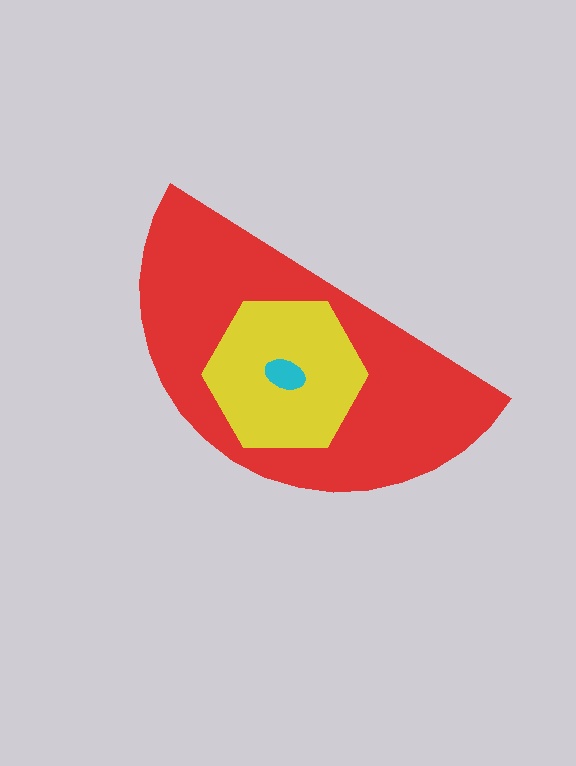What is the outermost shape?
The red semicircle.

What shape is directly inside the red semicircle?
The yellow hexagon.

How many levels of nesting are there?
3.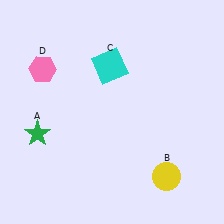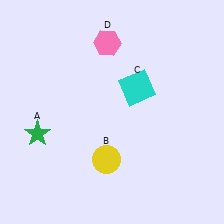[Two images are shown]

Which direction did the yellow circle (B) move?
The yellow circle (B) moved left.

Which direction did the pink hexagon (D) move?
The pink hexagon (D) moved right.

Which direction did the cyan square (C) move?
The cyan square (C) moved right.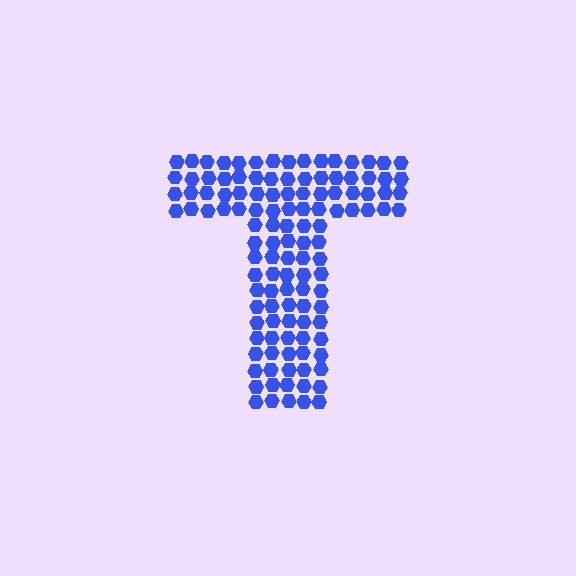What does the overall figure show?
The overall figure shows the letter T.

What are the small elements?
The small elements are hexagons.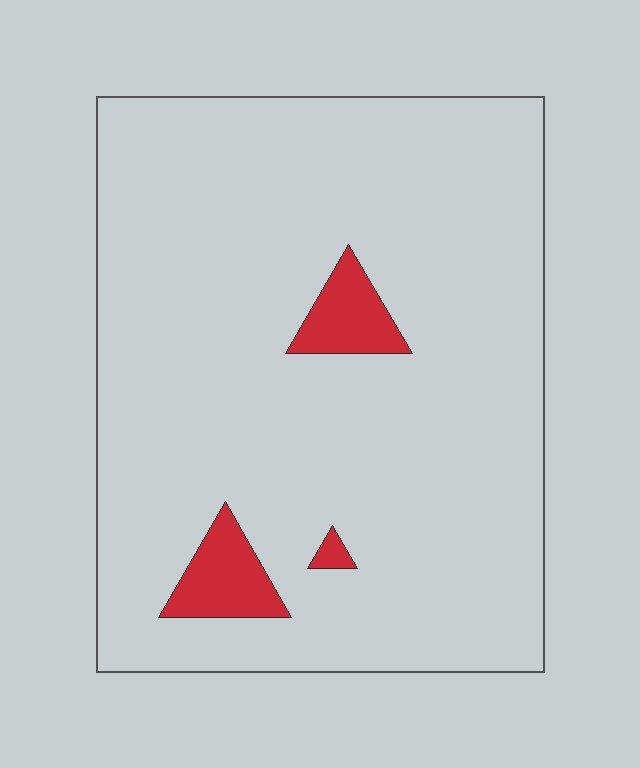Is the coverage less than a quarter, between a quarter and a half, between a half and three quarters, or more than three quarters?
Less than a quarter.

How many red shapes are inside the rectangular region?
3.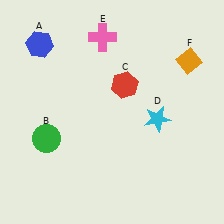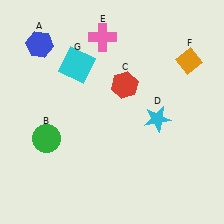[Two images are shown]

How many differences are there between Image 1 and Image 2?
There is 1 difference between the two images.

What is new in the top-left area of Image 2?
A cyan square (G) was added in the top-left area of Image 2.